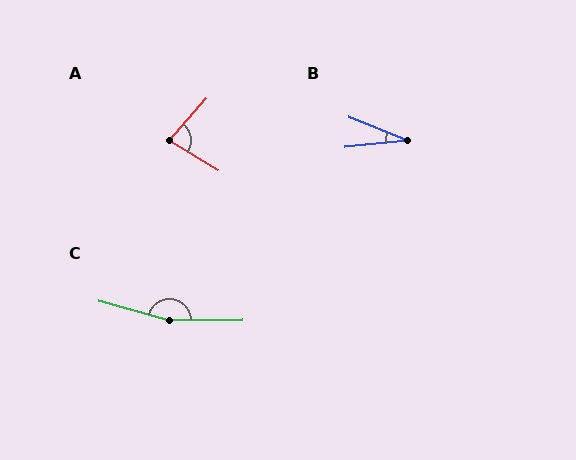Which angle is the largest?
C, at approximately 165 degrees.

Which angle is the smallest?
B, at approximately 27 degrees.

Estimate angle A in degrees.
Approximately 79 degrees.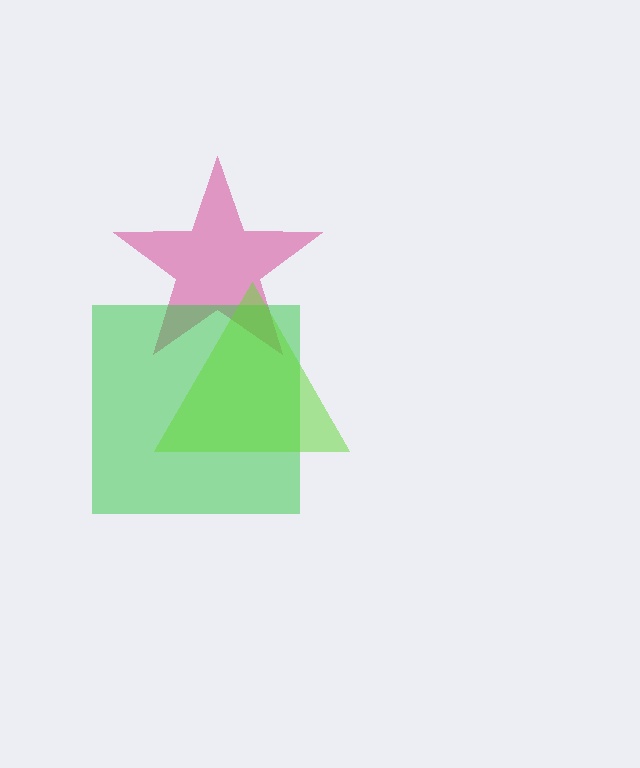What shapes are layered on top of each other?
The layered shapes are: a magenta star, a green square, a lime triangle.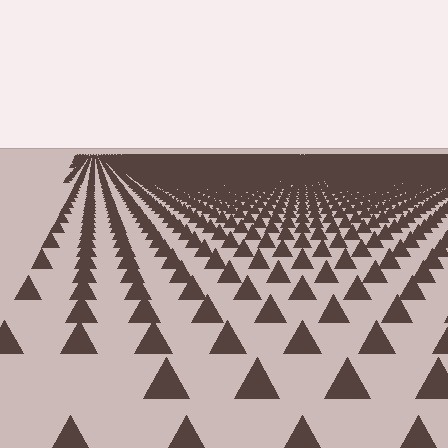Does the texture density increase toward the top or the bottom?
Density increases toward the top.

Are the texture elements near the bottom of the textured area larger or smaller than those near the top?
Larger. Near the bottom, elements are closer to the viewer and appear at a bigger on-screen size.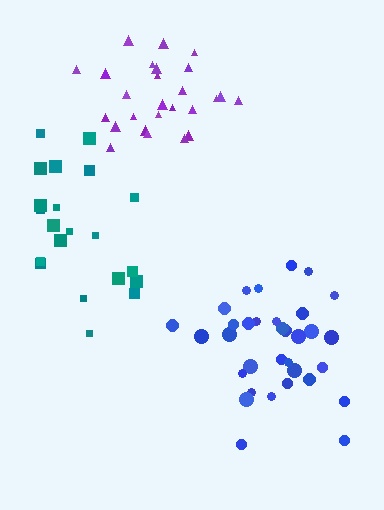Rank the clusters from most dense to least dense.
purple, blue, teal.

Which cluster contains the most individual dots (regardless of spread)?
Blue (33).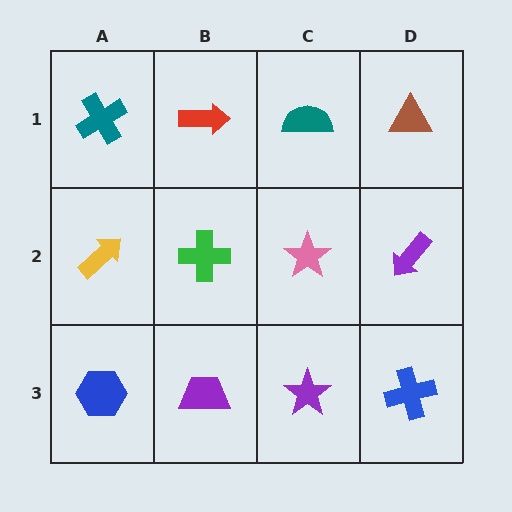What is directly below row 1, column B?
A green cross.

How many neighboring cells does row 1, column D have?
2.